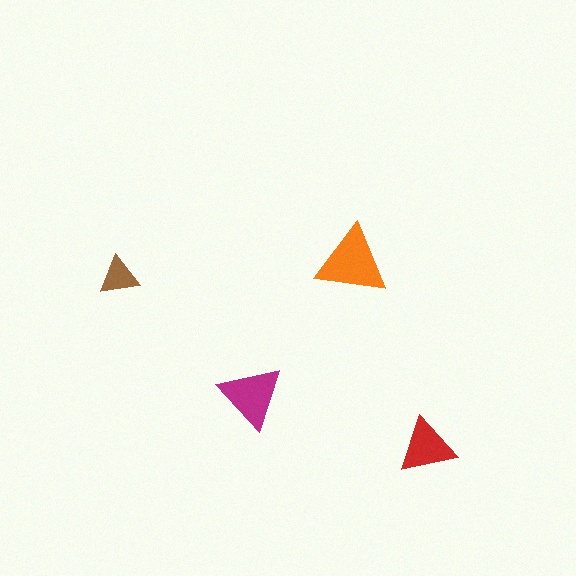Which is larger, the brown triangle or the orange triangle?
The orange one.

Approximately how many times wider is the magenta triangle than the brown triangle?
About 1.5 times wider.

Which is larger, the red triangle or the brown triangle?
The red one.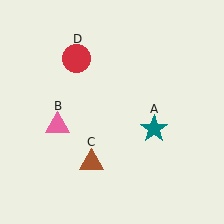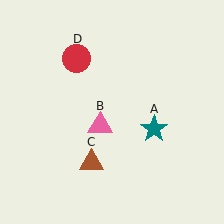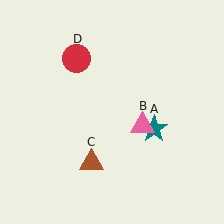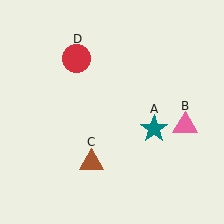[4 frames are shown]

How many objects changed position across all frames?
1 object changed position: pink triangle (object B).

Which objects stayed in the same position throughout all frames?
Teal star (object A) and brown triangle (object C) and red circle (object D) remained stationary.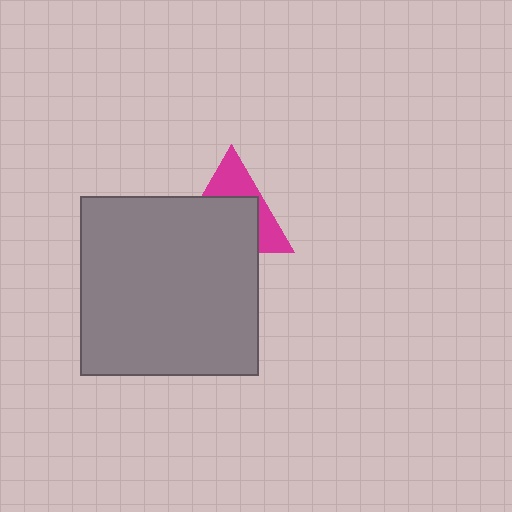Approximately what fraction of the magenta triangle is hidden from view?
Roughly 62% of the magenta triangle is hidden behind the gray square.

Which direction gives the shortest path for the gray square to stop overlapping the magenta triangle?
Moving down gives the shortest separation.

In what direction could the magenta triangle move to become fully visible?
The magenta triangle could move up. That would shift it out from behind the gray square entirely.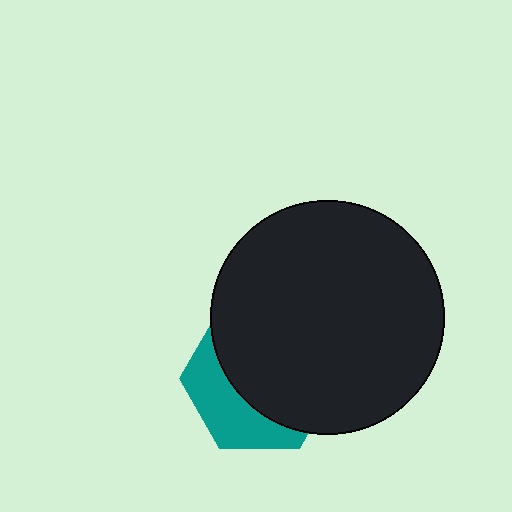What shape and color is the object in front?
The object in front is a black circle.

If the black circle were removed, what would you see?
You would see the complete teal hexagon.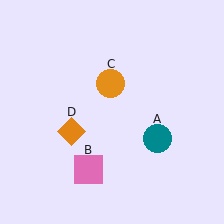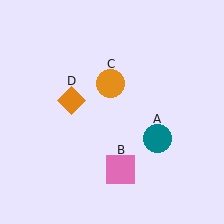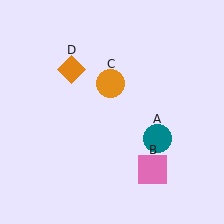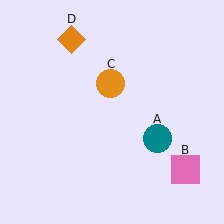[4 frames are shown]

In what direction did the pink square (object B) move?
The pink square (object B) moved right.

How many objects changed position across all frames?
2 objects changed position: pink square (object B), orange diamond (object D).